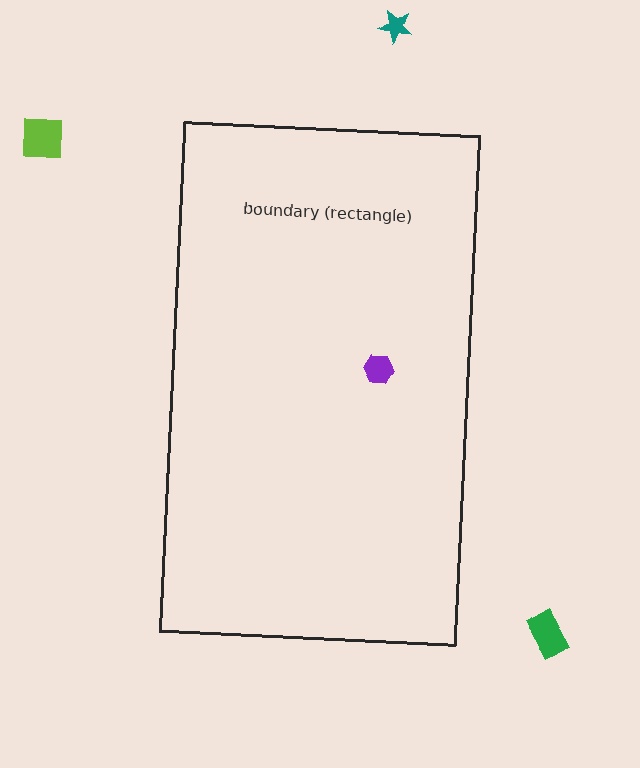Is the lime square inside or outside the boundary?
Outside.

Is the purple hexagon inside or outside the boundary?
Inside.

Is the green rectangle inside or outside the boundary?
Outside.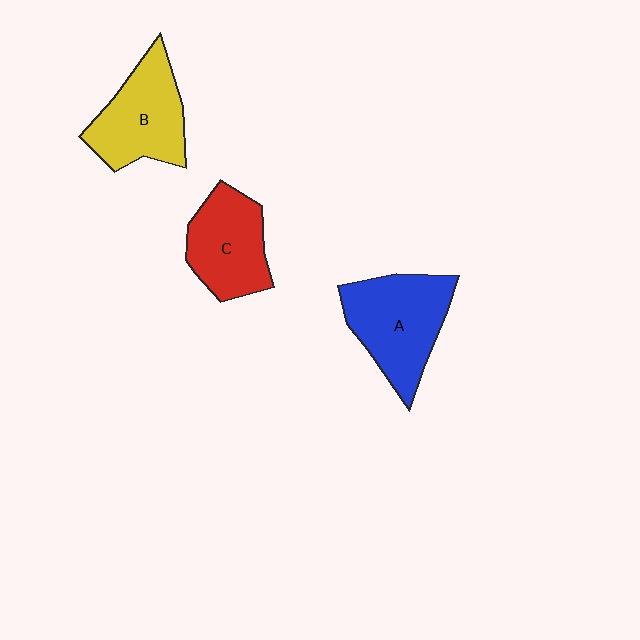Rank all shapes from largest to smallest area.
From largest to smallest: A (blue), B (yellow), C (red).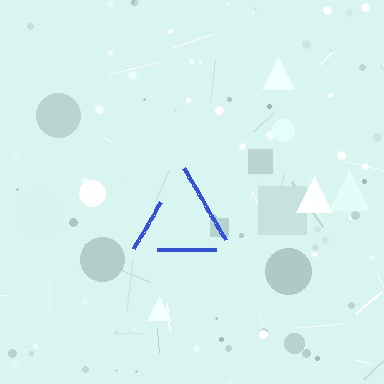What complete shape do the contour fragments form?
The contour fragments form a triangle.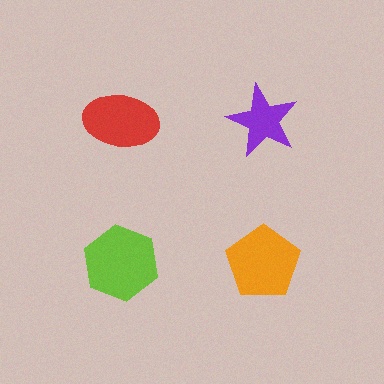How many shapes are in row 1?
2 shapes.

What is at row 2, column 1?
A lime hexagon.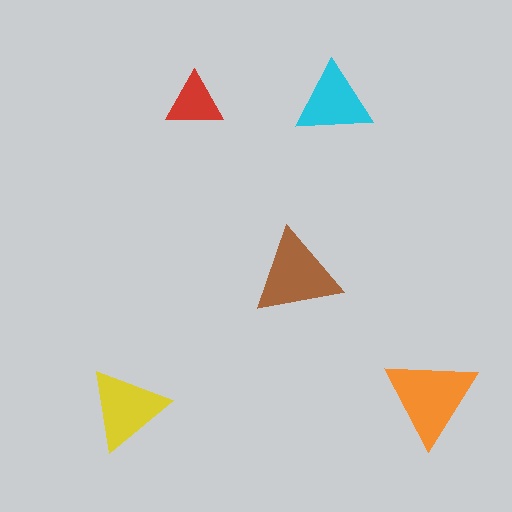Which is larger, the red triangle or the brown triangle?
The brown one.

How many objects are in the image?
There are 5 objects in the image.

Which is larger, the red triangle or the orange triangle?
The orange one.